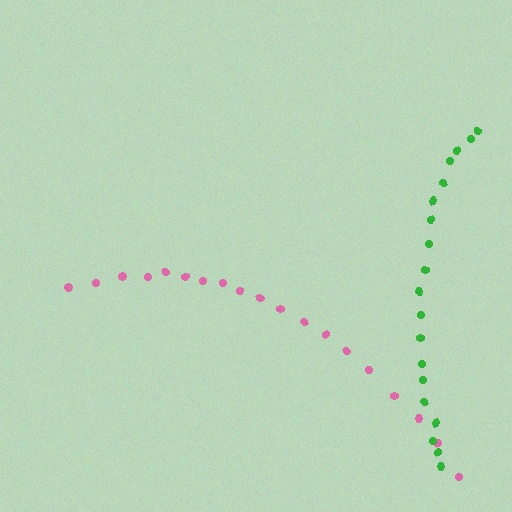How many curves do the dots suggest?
There are 2 distinct paths.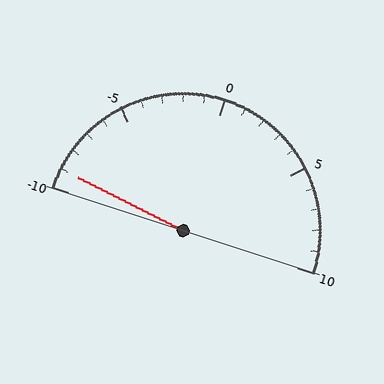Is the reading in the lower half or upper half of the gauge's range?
The reading is in the lower half of the range (-10 to 10).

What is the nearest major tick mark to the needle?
The nearest major tick mark is -10.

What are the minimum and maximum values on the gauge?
The gauge ranges from -10 to 10.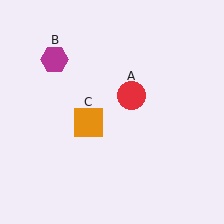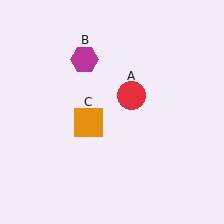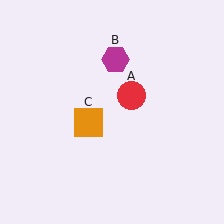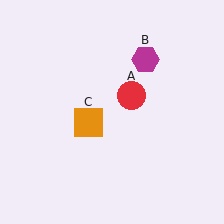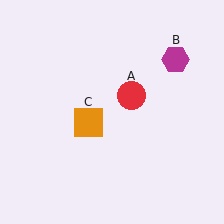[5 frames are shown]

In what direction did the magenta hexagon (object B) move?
The magenta hexagon (object B) moved right.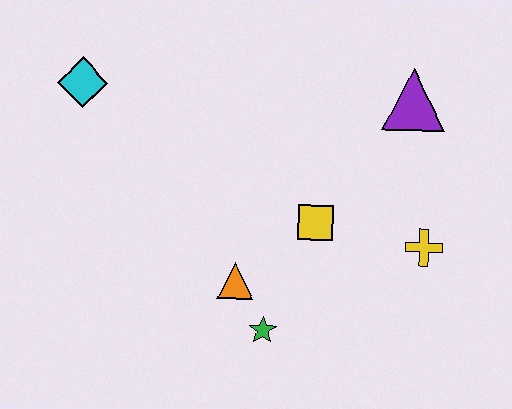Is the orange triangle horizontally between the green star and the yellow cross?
No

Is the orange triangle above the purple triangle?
No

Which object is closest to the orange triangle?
The green star is closest to the orange triangle.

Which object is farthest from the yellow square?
The cyan diamond is farthest from the yellow square.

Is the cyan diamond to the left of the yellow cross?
Yes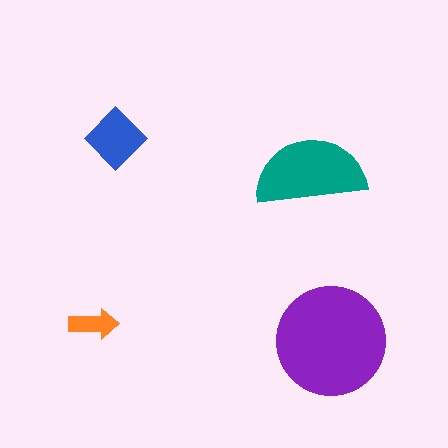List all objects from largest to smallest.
The purple circle, the teal semicircle, the blue diamond, the orange arrow.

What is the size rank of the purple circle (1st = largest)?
1st.